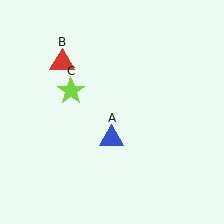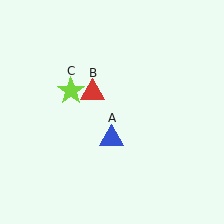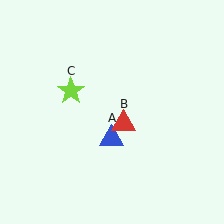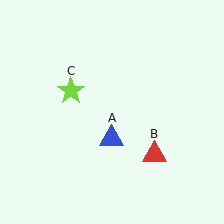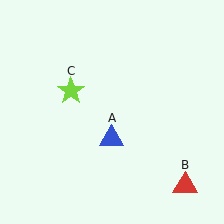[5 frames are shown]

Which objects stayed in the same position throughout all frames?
Blue triangle (object A) and lime star (object C) remained stationary.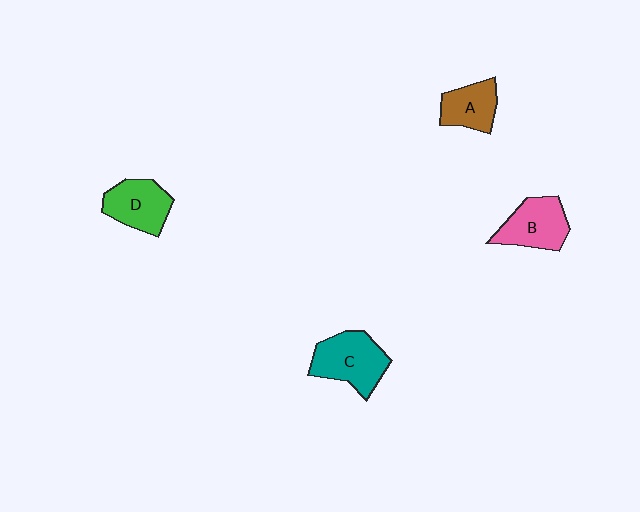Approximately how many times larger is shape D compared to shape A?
Approximately 1.2 times.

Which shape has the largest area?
Shape C (teal).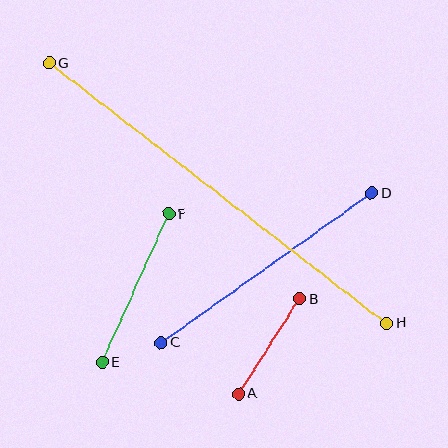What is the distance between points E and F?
The distance is approximately 163 pixels.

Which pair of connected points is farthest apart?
Points G and H are farthest apart.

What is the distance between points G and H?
The distance is approximately 426 pixels.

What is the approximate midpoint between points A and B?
The midpoint is at approximately (269, 347) pixels.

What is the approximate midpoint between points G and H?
The midpoint is at approximately (218, 193) pixels.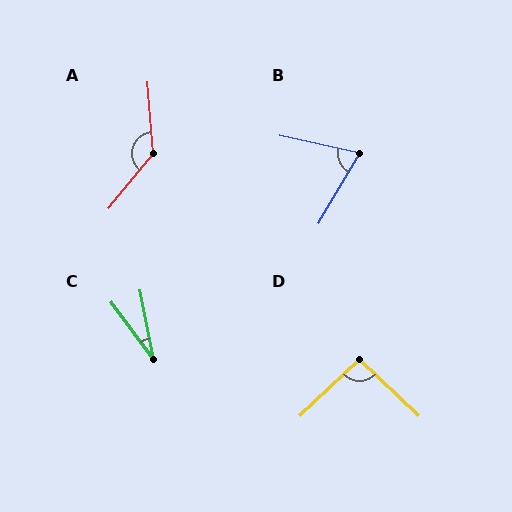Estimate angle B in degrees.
Approximately 72 degrees.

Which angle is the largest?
A, at approximately 136 degrees.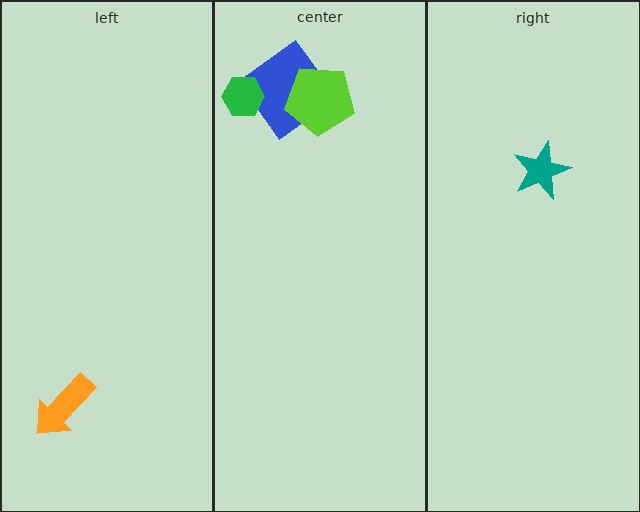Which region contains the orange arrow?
The left region.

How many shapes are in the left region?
1.